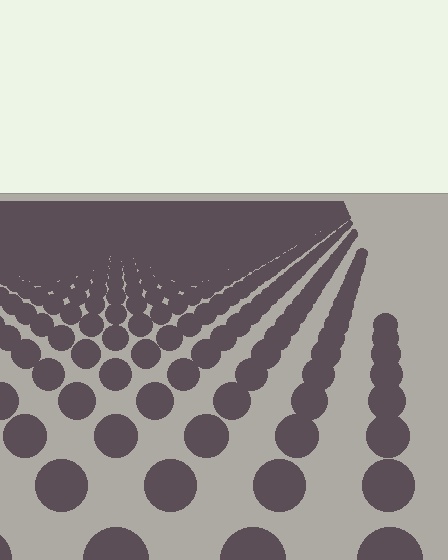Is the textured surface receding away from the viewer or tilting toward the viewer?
The surface is receding away from the viewer. Texture elements get smaller and denser toward the top.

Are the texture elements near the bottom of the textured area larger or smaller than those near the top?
Larger. Near the bottom, elements are closer to the viewer and appear at a bigger on-screen size.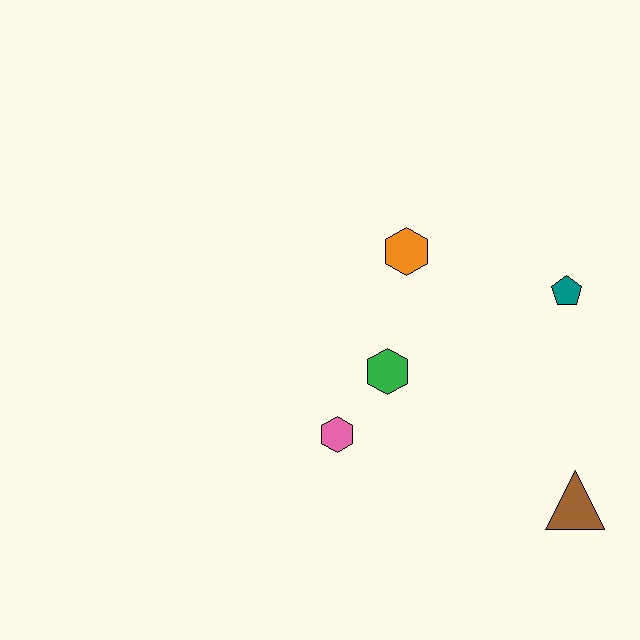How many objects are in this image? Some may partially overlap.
There are 5 objects.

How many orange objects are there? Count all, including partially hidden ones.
There is 1 orange object.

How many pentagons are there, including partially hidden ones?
There is 1 pentagon.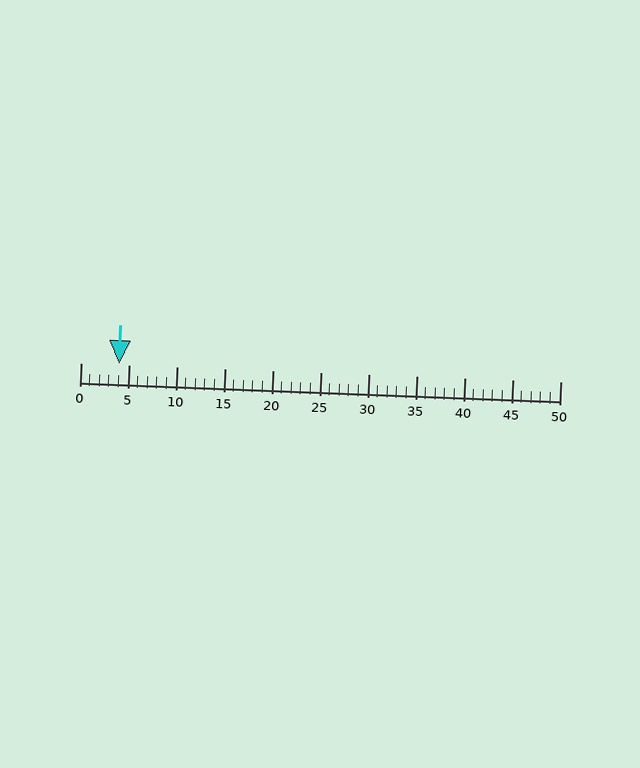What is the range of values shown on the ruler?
The ruler shows values from 0 to 50.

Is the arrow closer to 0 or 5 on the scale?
The arrow is closer to 5.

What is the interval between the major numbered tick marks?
The major tick marks are spaced 5 units apart.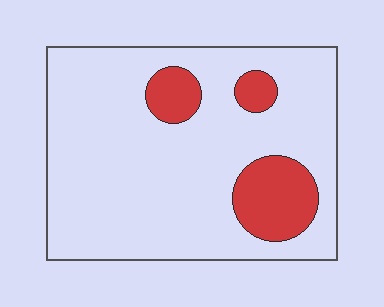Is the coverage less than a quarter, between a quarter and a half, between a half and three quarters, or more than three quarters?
Less than a quarter.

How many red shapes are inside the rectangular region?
3.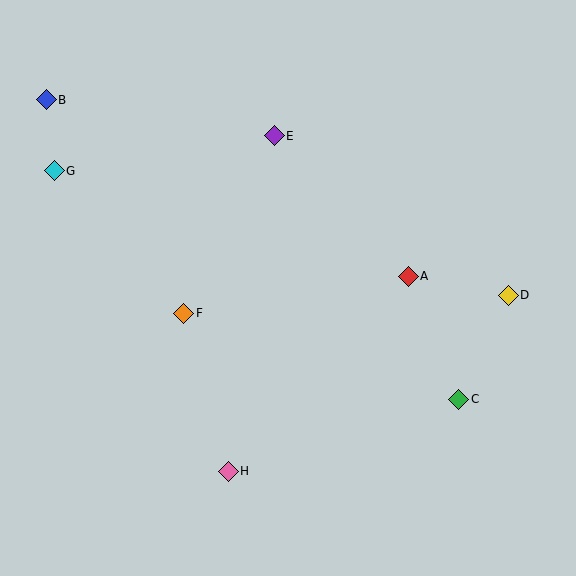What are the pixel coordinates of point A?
Point A is at (408, 276).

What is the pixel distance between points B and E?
The distance between B and E is 231 pixels.